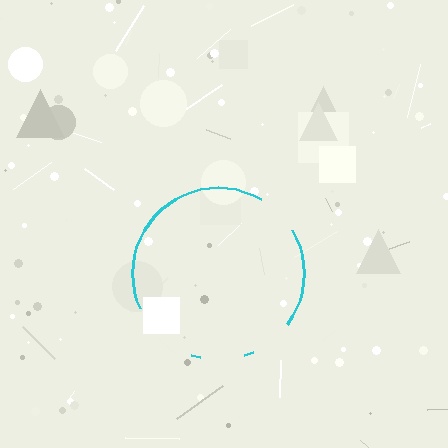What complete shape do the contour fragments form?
The contour fragments form a circle.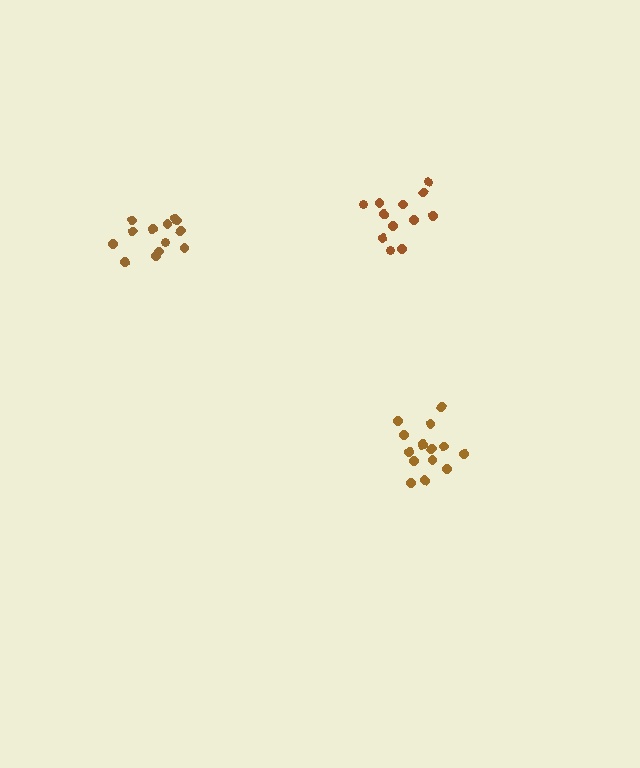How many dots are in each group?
Group 1: 15 dots, Group 2: 12 dots, Group 3: 13 dots (40 total).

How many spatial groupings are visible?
There are 3 spatial groupings.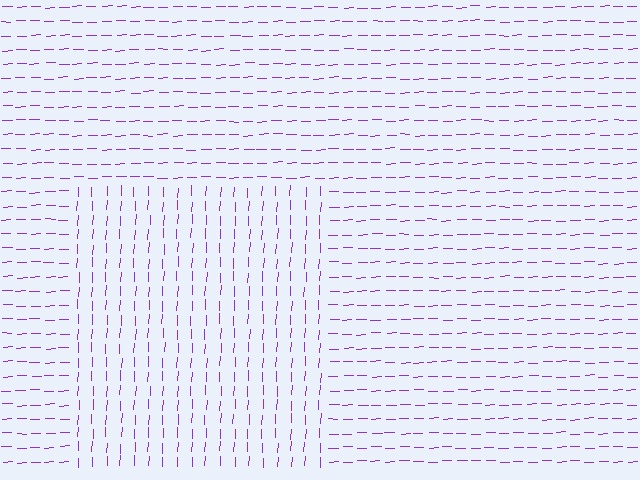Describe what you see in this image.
The image is filled with small purple line segments. A rectangle region in the image has lines oriented differently from the surrounding lines, creating a visible texture boundary.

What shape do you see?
I see a rectangle.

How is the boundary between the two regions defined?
The boundary is defined purely by a change in line orientation (approximately 86 degrees difference). All lines are the same color and thickness.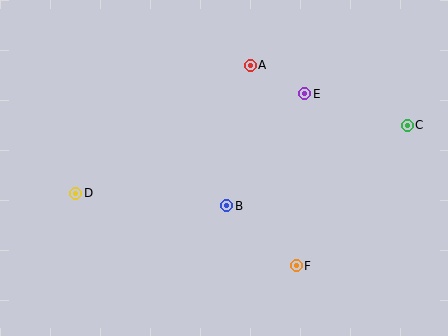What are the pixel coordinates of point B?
Point B is at (227, 206).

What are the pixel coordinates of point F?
Point F is at (296, 266).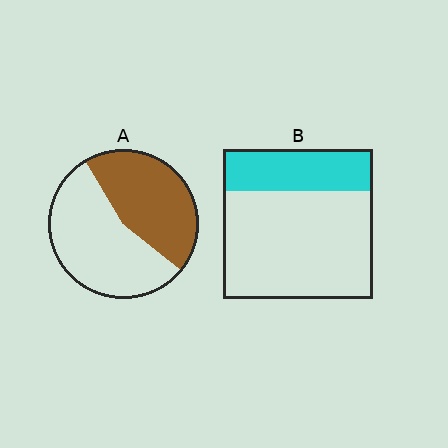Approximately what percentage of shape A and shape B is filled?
A is approximately 45% and B is approximately 30%.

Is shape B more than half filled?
No.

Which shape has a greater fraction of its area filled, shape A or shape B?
Shape A.